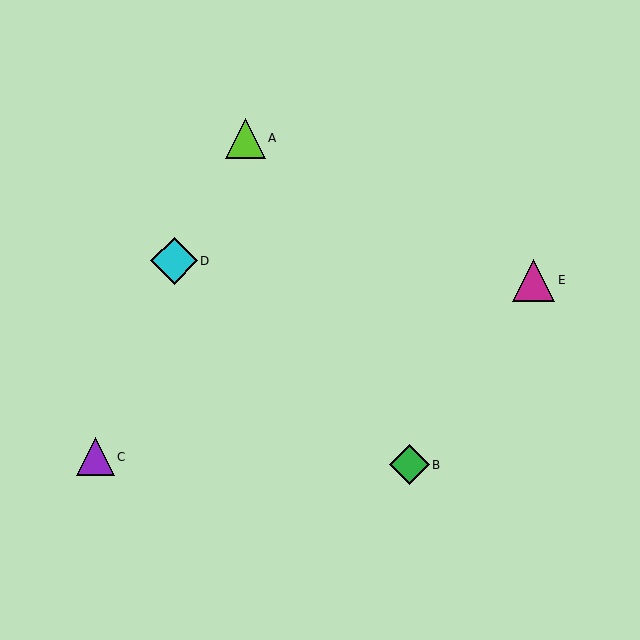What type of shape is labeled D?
Shape D is a cyan diamond.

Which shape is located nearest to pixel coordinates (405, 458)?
The green diamond (labeled B) at (410, 465) is nearest to that location.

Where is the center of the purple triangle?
The center of the purple triangle is at (95, 457).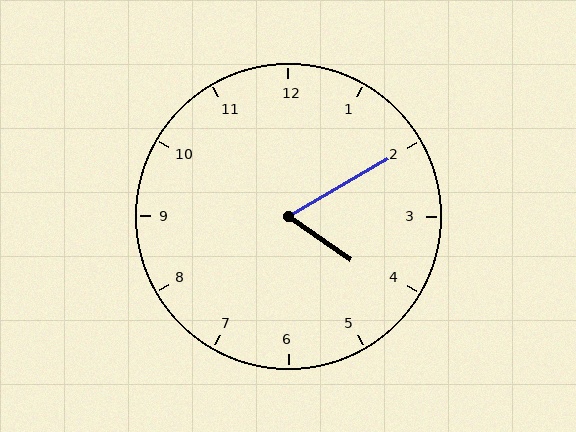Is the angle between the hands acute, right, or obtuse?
It is acute.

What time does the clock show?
4:10.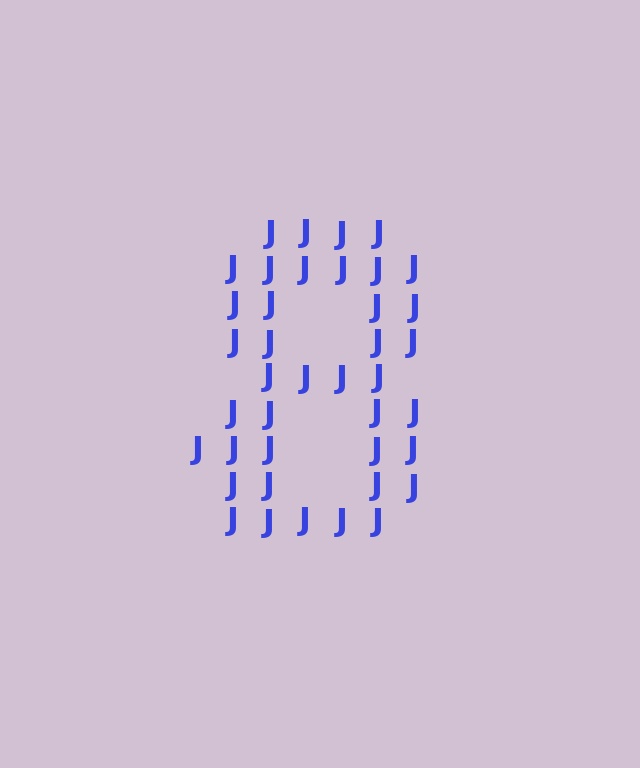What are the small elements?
The small elements are letter J's.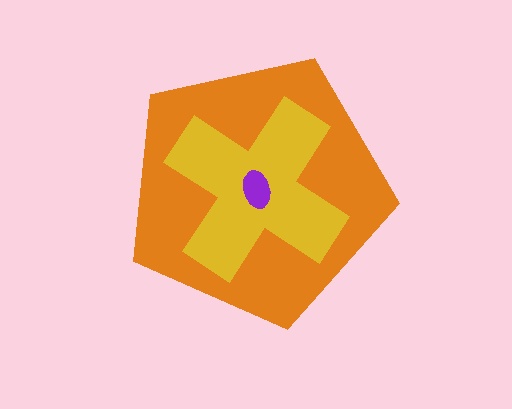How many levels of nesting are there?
3.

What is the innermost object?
The purple ellipse.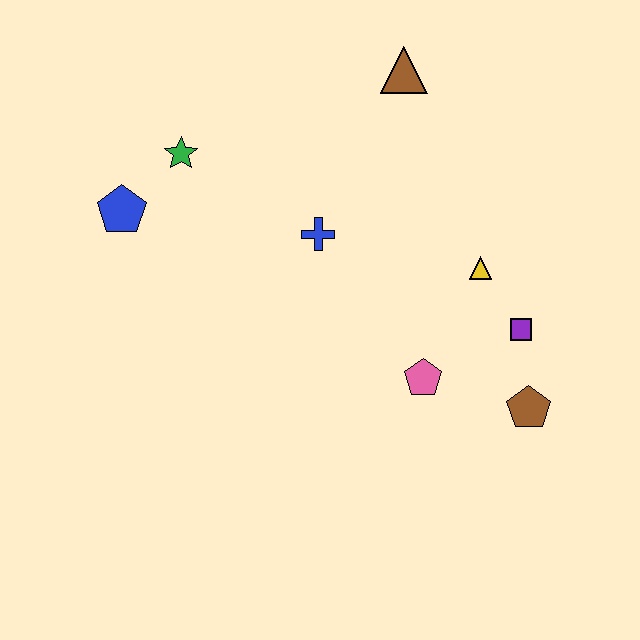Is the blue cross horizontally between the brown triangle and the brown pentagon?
No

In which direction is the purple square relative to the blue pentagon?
The purple square is to the right of the blue pentagon.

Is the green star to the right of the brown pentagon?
No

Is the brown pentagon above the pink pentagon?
No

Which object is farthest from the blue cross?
The brown pentagon is farthest from the blue cross.